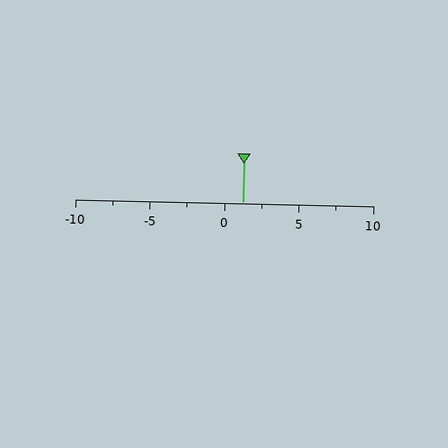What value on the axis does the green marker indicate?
The marker indicates approximately 1.2.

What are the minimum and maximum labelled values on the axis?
The axis runs from -10 to 10.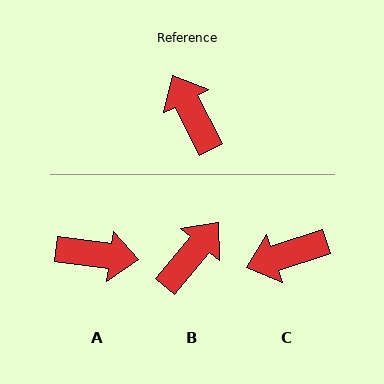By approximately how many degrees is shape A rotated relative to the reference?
Approximately 125 degrees clockwise.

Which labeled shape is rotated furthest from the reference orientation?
A, about 125 degrees away.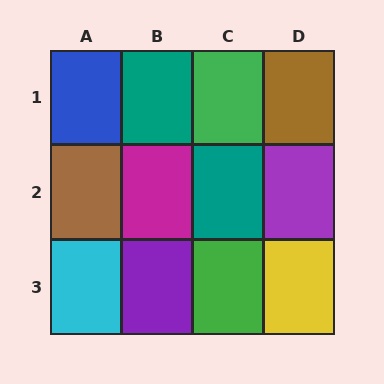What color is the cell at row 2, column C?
Teal.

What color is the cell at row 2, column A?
Brown.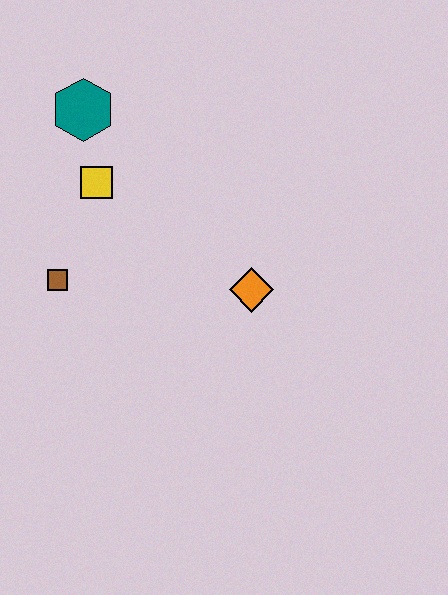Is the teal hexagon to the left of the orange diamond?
Yes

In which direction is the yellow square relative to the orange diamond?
The yellow square is to the left of the orange diamond.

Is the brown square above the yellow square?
No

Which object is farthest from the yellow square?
The orange diamond is farthest from the yellow square.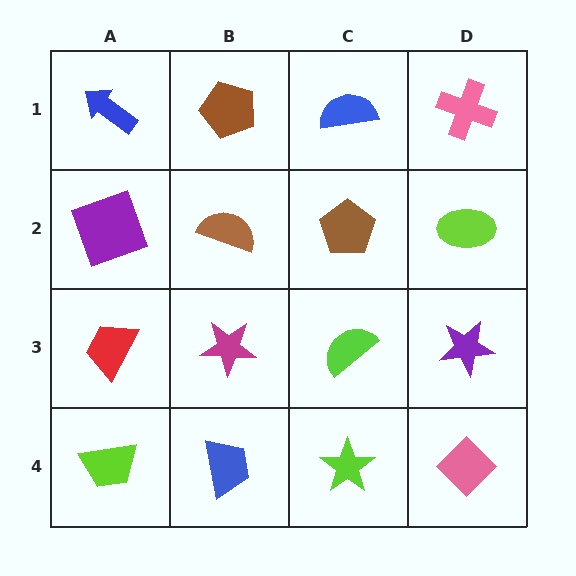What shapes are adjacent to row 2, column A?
A blue arrow (row 1, column A), a red trapezoid (row 3, column A), a brown semicircle (row 2, column B).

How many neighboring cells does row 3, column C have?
4.